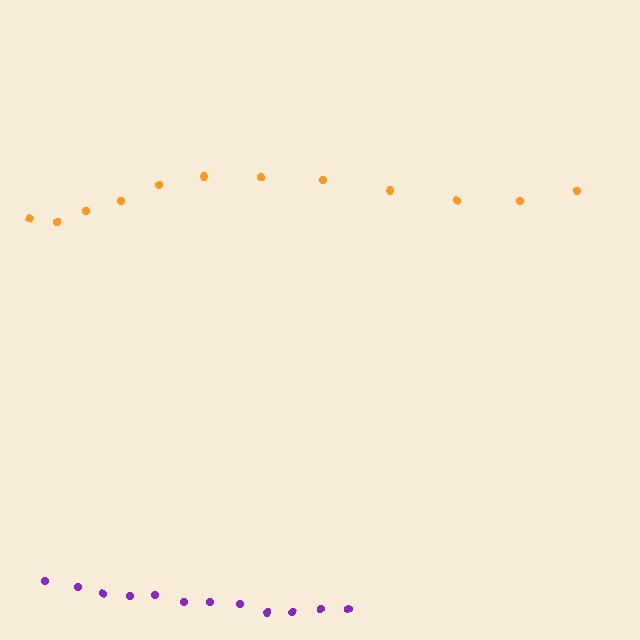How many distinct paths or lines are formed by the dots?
There are 2 distinct paths.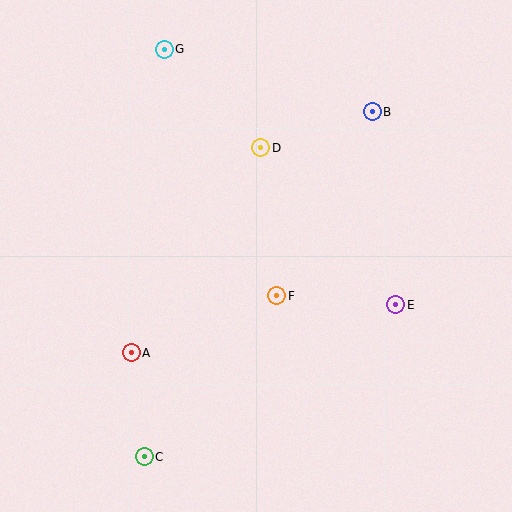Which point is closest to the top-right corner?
Point B is closest to the top-right corner.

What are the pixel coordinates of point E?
Point E is at (396, 305).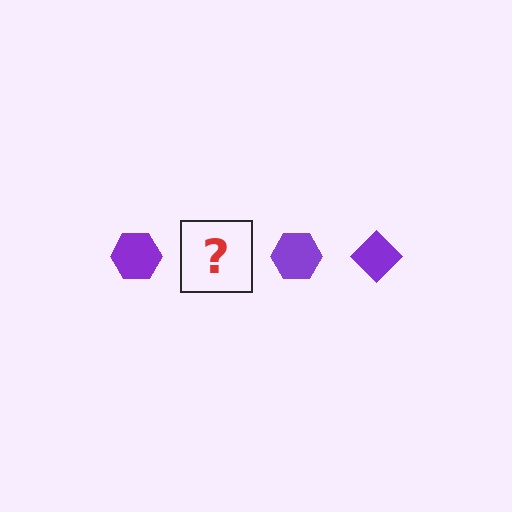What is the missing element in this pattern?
The missing element is a purple diamond.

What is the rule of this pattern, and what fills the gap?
The rule is that the pattern cycles through hexagon, diamond shapes in purple. The gap should be filled with a purple diamond.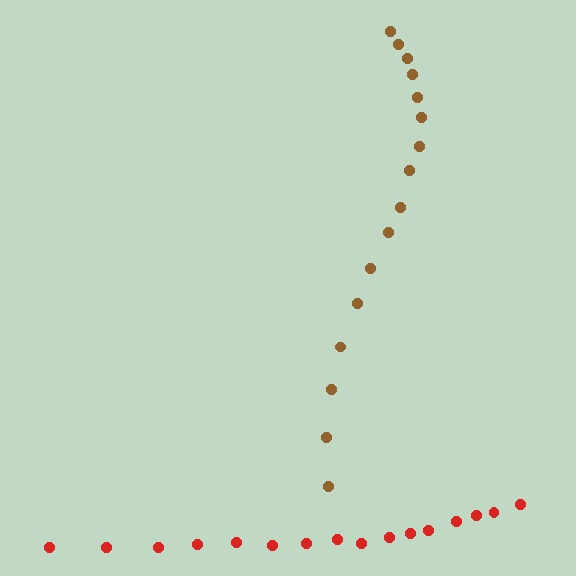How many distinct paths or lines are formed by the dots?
There are 2 distinct paths.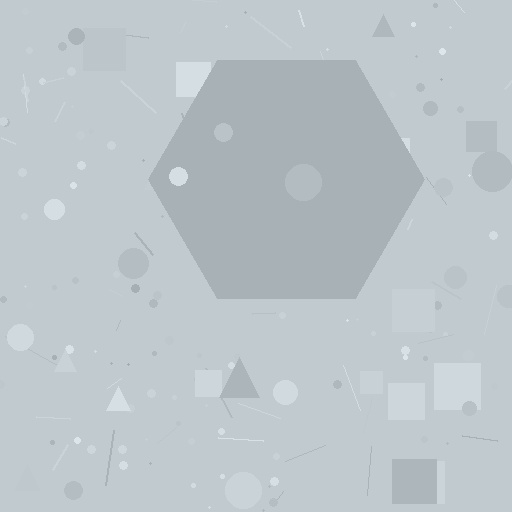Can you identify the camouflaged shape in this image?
The camouflaged shape is a hexagon.